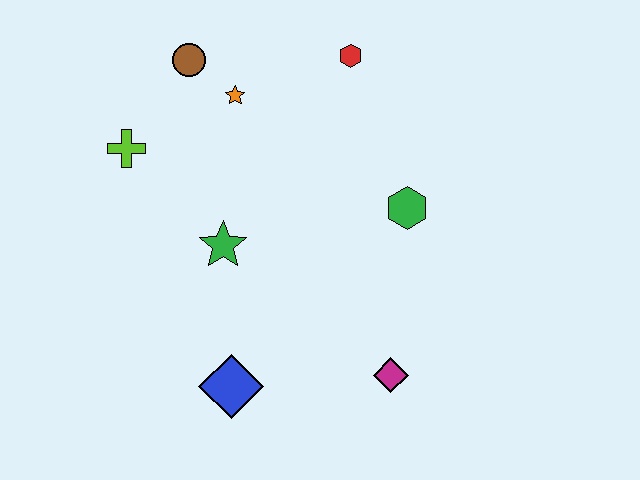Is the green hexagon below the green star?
No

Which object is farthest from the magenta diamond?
The brown circle is farthest from the magenta diamond.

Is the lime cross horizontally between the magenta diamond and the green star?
No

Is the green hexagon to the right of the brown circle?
Yes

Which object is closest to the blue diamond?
The green star is closest to the blue diamond.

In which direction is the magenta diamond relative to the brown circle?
The magenta diamond is below the brown circle.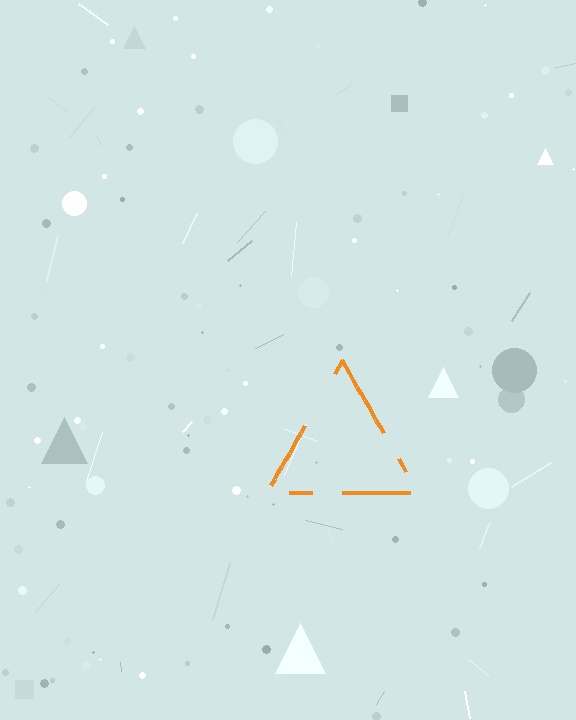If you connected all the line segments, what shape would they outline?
They would outline a triangle.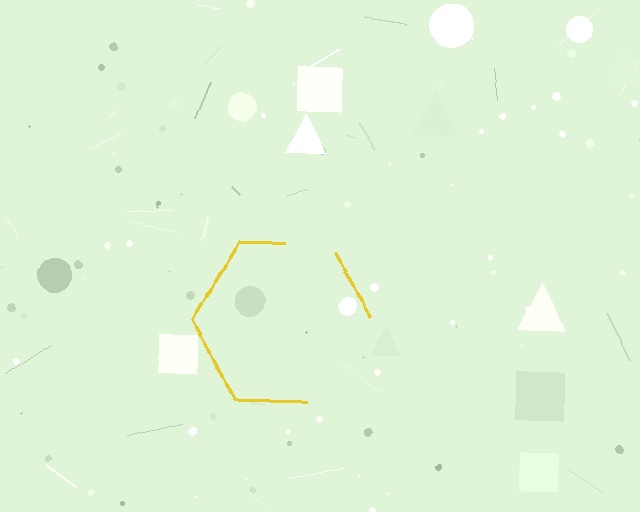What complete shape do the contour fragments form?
The contour fragments form a hexagon.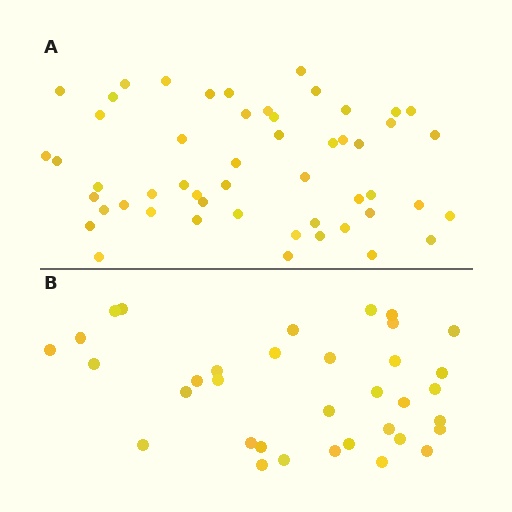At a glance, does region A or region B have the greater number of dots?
Region A (the top region) has more dots.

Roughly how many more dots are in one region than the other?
Region A has approximately 15 more dots than region B.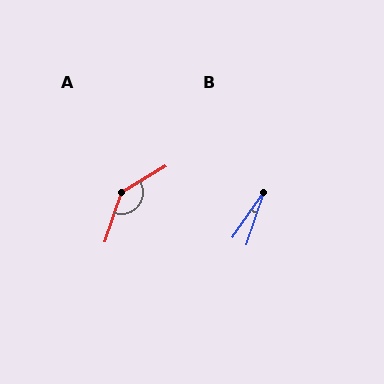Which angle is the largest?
A, at approximately 138 degrees.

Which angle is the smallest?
B, at approximately 15 degrees.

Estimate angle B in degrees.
Approximately 15 degrees.